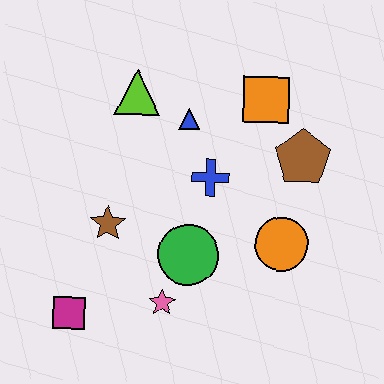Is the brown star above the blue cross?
No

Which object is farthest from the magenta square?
The orange square is farthest from the magenta square.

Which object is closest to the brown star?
The green circle is closest to the brown star.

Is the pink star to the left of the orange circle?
Yes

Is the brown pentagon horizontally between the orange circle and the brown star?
No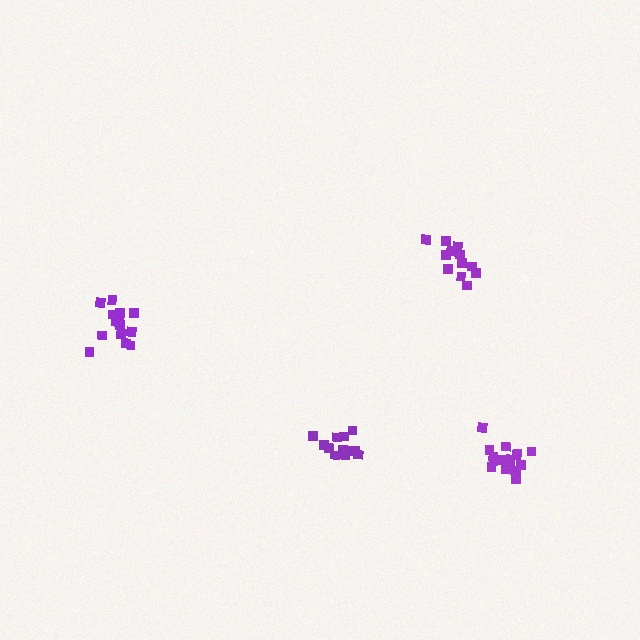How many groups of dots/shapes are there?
There are 4 groups.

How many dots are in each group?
Group 1: 14 dots, Group 2: 12 dots, Group 3: 13 dots, Group 4: 16 dots (55 total).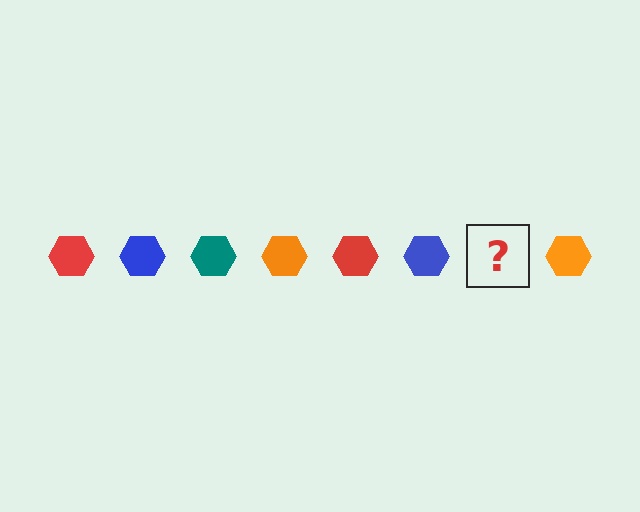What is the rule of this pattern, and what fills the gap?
The rule is that the pattern cycles through red, blue, teal, orange hexagons. The gap should be filled with a teal hexagon.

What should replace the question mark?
The question mark should be replaced with a teal hexagon.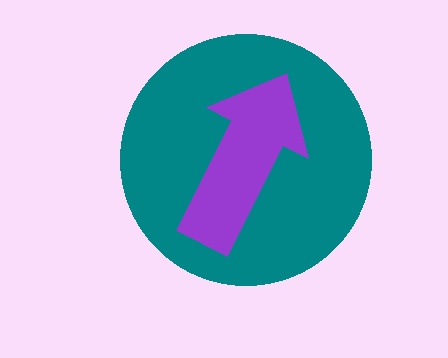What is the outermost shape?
The teal circle.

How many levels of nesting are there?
2.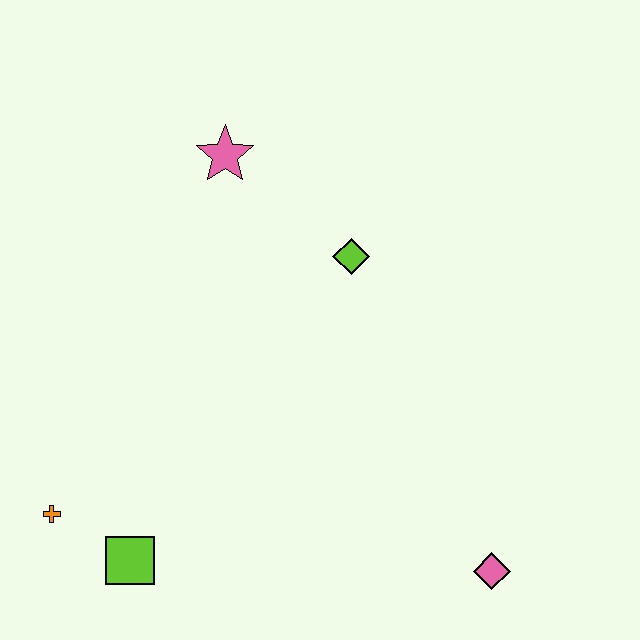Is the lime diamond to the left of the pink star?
No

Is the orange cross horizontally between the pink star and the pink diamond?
No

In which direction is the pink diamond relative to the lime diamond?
The pink diamond is below the lime diamond.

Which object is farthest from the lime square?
The pink star is farthest from the lime square.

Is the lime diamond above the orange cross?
Yes